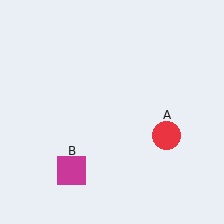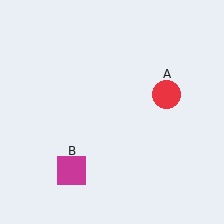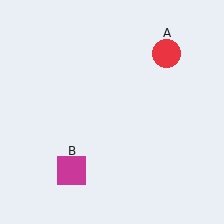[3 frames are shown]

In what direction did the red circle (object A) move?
The red circle (object A) moved up.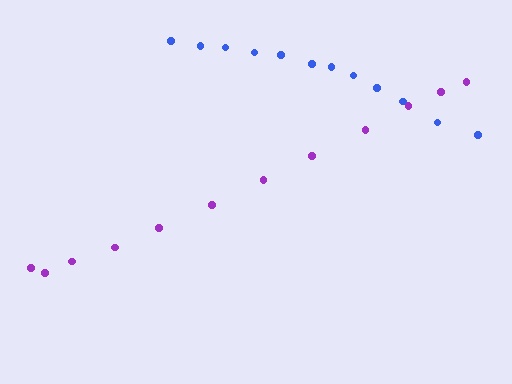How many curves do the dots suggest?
There are 2 distinct paths.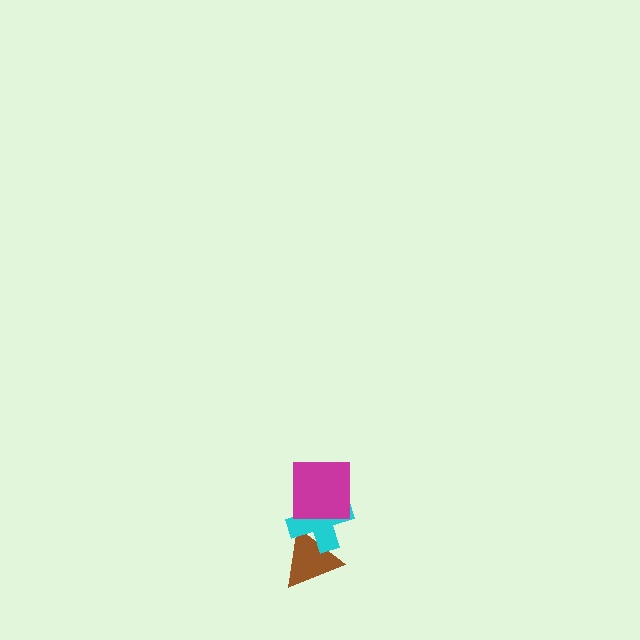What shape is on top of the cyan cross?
The magenta square is on top of the cyan cross.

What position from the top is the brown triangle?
The brown triangle is 3rd from the top.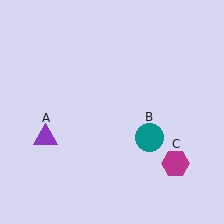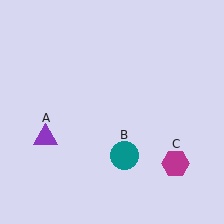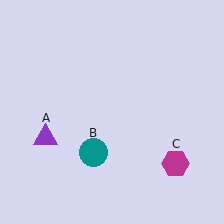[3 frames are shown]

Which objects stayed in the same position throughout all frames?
Purple triangle (object A) and magenta hexagon (object C) remained stationary.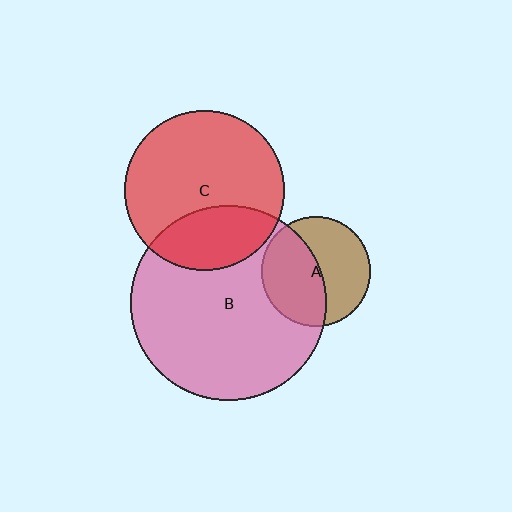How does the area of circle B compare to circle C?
Approximately 1.5 times.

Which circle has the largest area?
Circle B (pink).